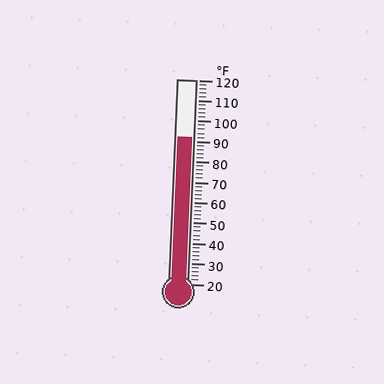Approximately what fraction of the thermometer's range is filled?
The thermometer is filled to approximately 70% of its range.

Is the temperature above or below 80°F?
The temperature is above 80°F.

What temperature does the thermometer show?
The thermometer shows approximately 92°F.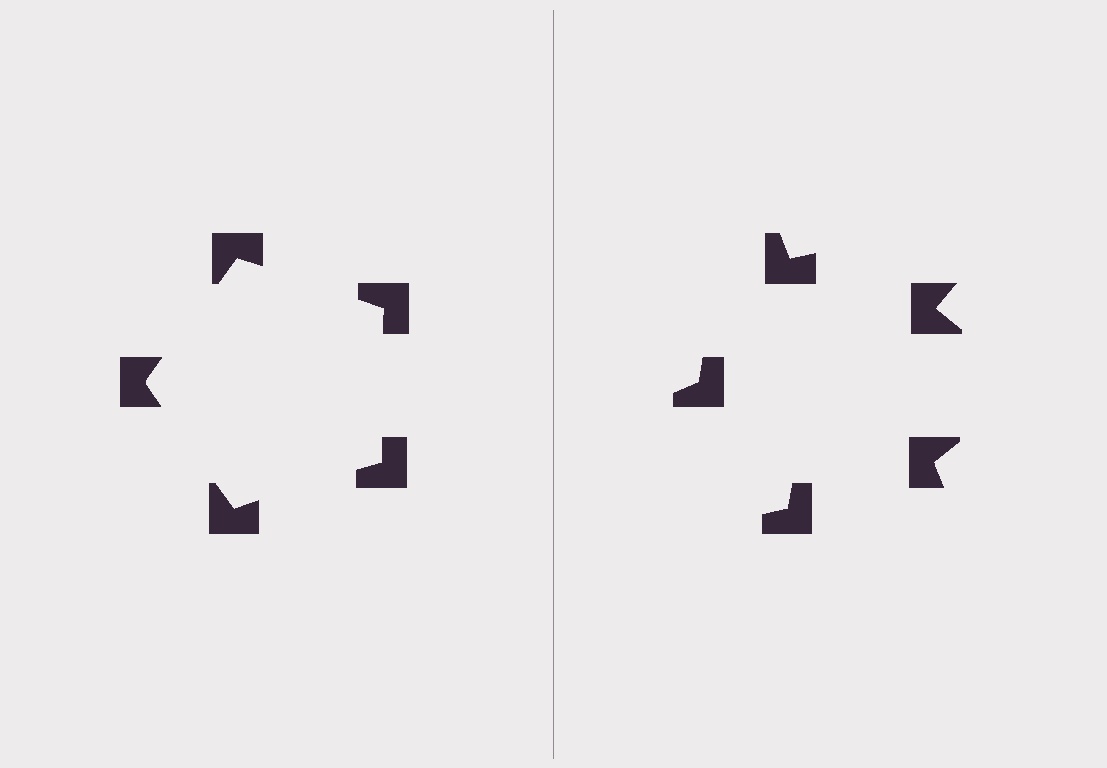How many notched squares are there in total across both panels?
10 — 5 on each side.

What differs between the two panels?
The notched squares are positioned identically on both sides; only the wedge orientations differ. On the left they align to a pentagon; on the right they are misaligned.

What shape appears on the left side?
An illusory pentagon.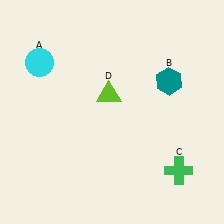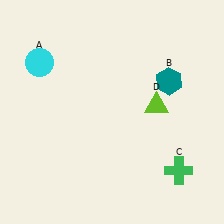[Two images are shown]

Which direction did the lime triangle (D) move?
The lime triangle (D) moved right.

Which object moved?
The lime triangle (D) moved right.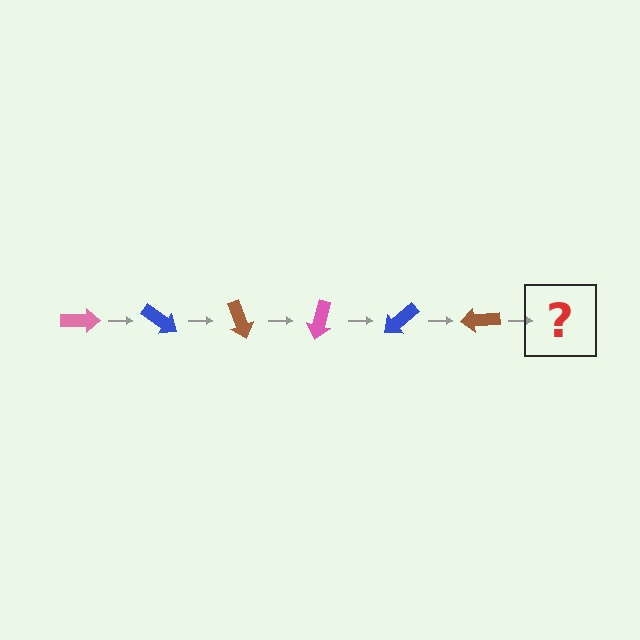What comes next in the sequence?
The next element should be a pink arrow, rotated 210 degrees from the start.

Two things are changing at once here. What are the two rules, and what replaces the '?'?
The two rules are that it rotates 35 degrees each step and the color cycles through pink, blue, and brown. The '?' should be a pink arrow, rotated 210 degrees from the start.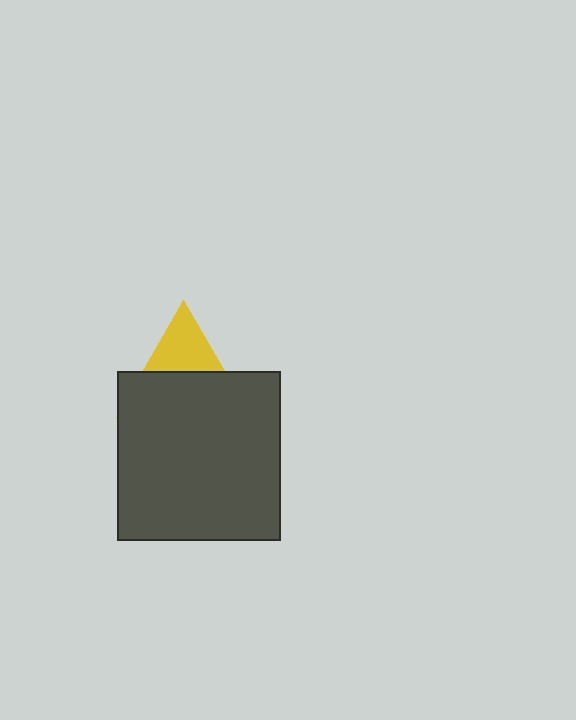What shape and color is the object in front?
The object in front is a dark gray rectangle.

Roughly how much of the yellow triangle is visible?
A small part of it is visible (roughly 37%).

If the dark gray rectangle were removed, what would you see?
You would see the complete yellow triangle.